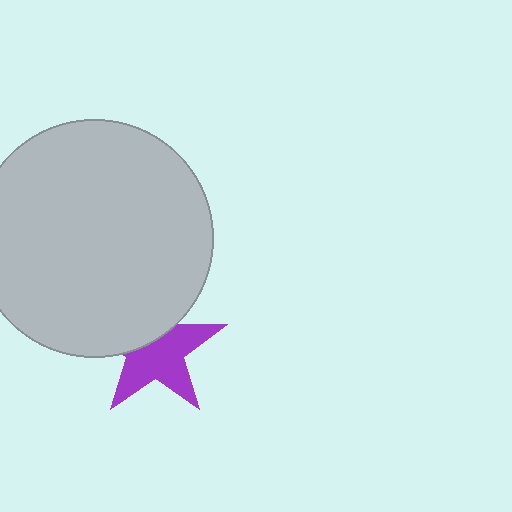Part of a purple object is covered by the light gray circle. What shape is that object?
It is a star.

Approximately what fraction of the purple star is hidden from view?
Roughly 38% of the purple star is hidden behind the light gray circle.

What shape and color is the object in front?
The object in front is a light gray circle.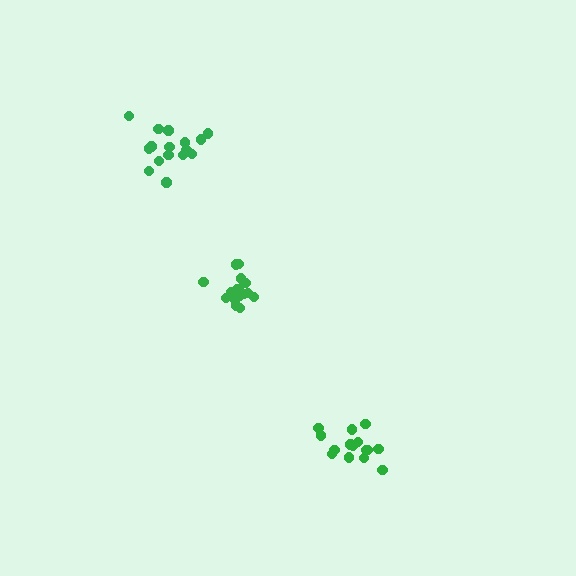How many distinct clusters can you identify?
There are 3 distinct clusters.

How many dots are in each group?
Group 1: 16 dots, Group 2: 16 dots, Group 3: 16 dots (48 total).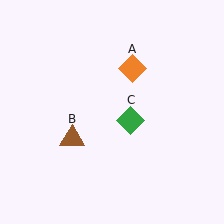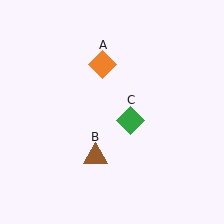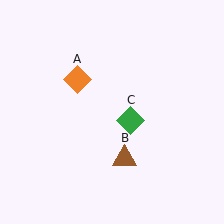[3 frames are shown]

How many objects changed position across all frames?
2 objects changed position: orange diamond (object A), brown triangle (object B).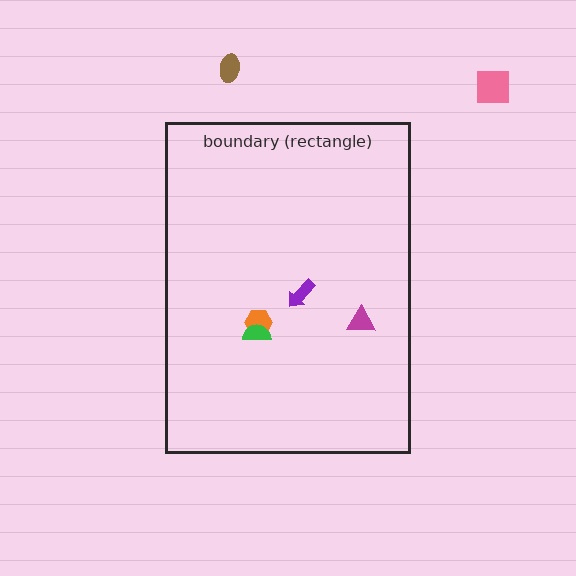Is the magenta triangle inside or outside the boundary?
Inside.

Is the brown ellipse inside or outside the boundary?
Outside.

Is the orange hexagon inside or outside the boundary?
Inside.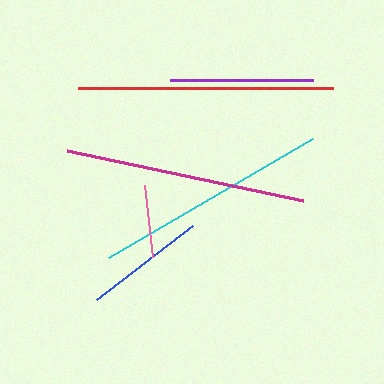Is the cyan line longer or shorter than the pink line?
The cyan line is longer than the pink line.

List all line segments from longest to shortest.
From longest to shortest: red, magenta, cyan, purple, blue, pink.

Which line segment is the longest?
The red line is the longest at approximately 255 pixels.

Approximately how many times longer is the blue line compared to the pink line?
The blue line is approximately 1.7 times the length of the pink line.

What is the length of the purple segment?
The purple segment is approximately 143 pixels long.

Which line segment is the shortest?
The pink line is the shortest at approximately 73 pixels.